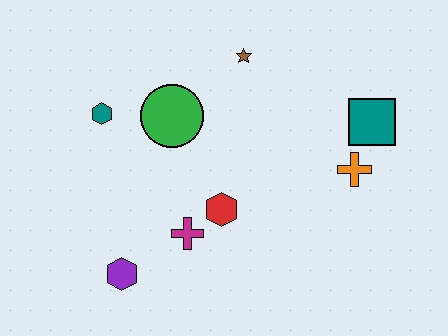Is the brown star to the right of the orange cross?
No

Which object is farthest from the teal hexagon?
The teal square is farthest from the teal hexagon.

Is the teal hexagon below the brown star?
Yes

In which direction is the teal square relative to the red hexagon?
The teal square is to the right of the red hexagon.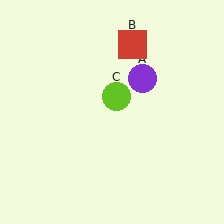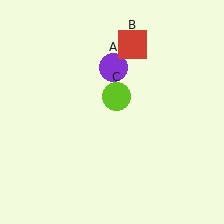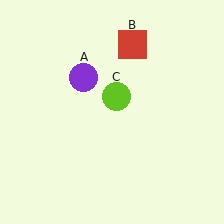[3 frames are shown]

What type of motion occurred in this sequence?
The purple circle (object A) rotated counterclockwise around the center of the scene.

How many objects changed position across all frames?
1 object changed position: purple circle (object A).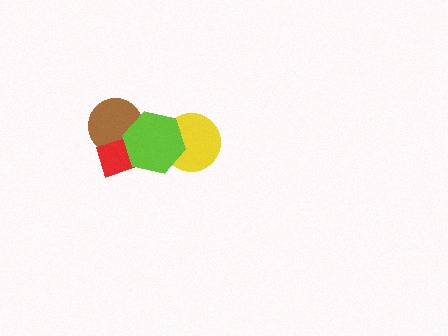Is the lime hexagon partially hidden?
No, no other shape covers it.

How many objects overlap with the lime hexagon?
3 objects overlap with the lime hexagon.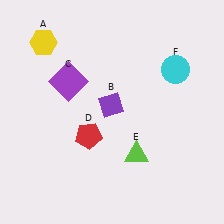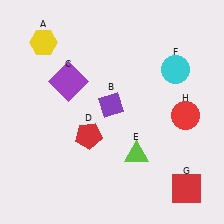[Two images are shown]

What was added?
A red square (G), a red circle (H) were added in Image 2.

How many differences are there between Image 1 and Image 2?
There are 2 differences between the two images.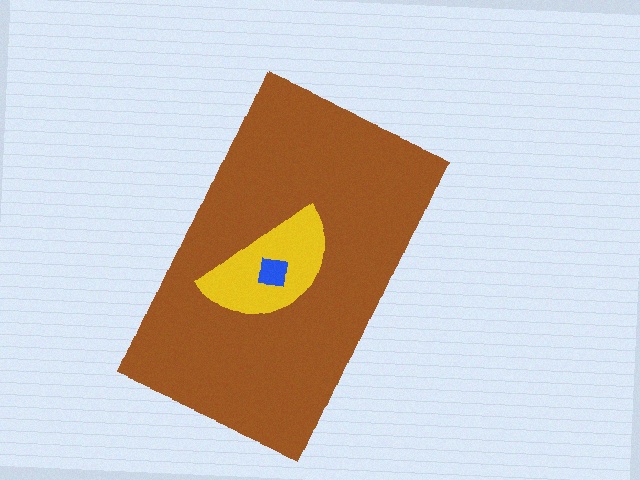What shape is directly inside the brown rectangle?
The yellow semicircle.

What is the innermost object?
The blue square.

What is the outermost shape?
The brown rectangle.